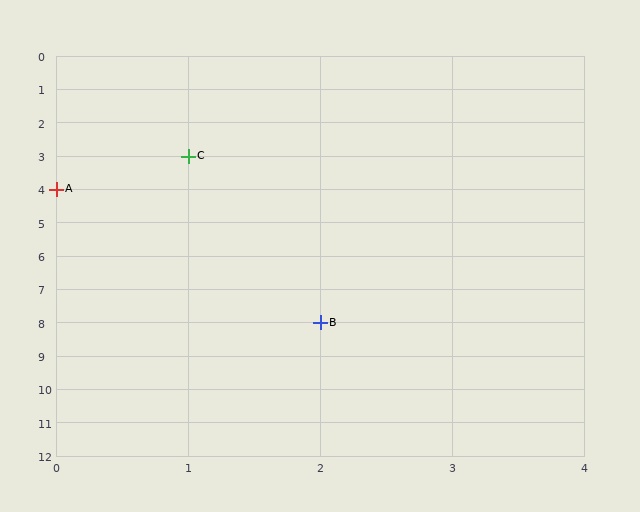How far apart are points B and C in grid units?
Points B and C are 1 column and 5 rows apart (about 5.1 grid units diagonally).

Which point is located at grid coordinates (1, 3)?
Point C is at (1, 3).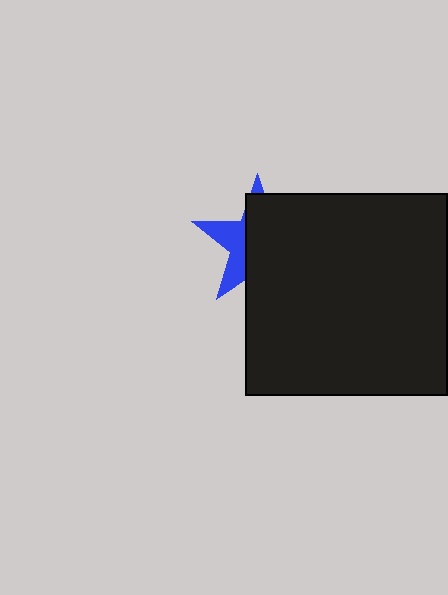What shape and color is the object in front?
The object in front is a black square.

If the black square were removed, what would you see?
You would see the complete blue star.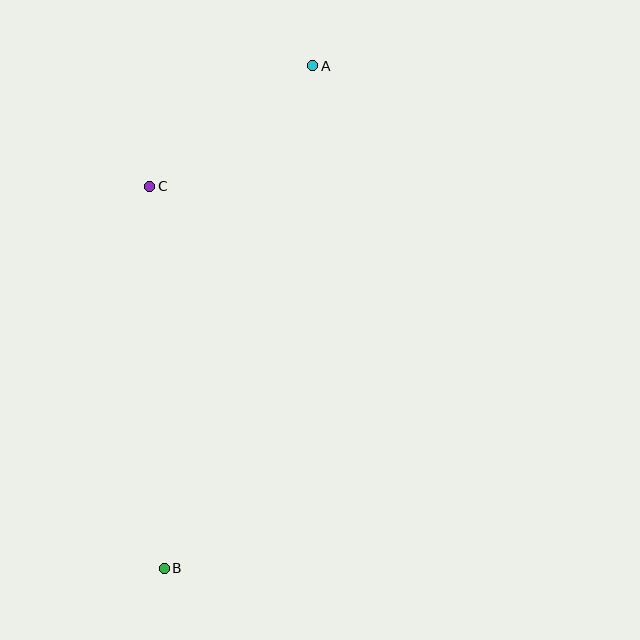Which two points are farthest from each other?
Points A and B are farthest from each other.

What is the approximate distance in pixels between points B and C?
The distance between B and C is approximately 383 pixels.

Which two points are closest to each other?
Points A and C are closest to each other.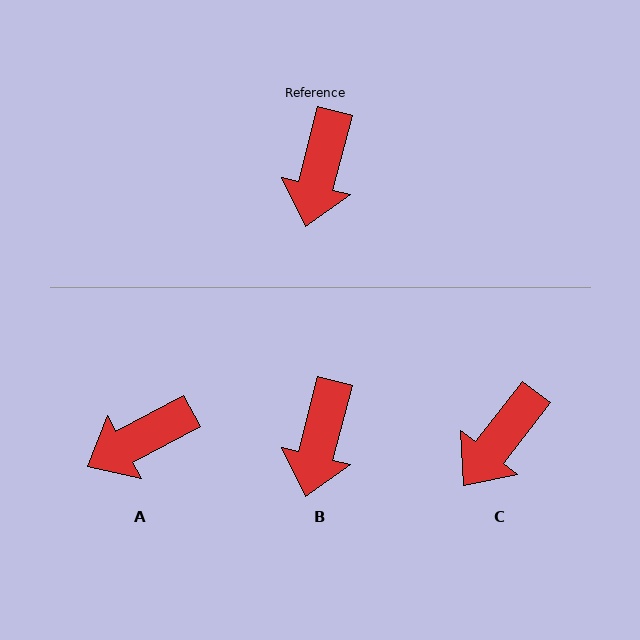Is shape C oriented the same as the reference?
No, it is off by about 23 degrees.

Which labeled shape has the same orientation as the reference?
B.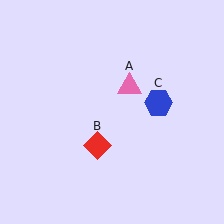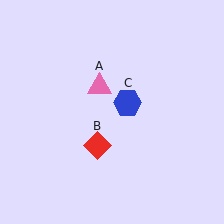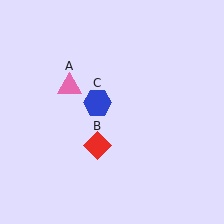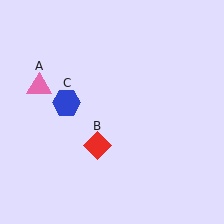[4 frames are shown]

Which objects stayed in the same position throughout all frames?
Red diamond (object B) remained stationary.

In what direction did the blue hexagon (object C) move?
The blue hexagon (object C) moved left.